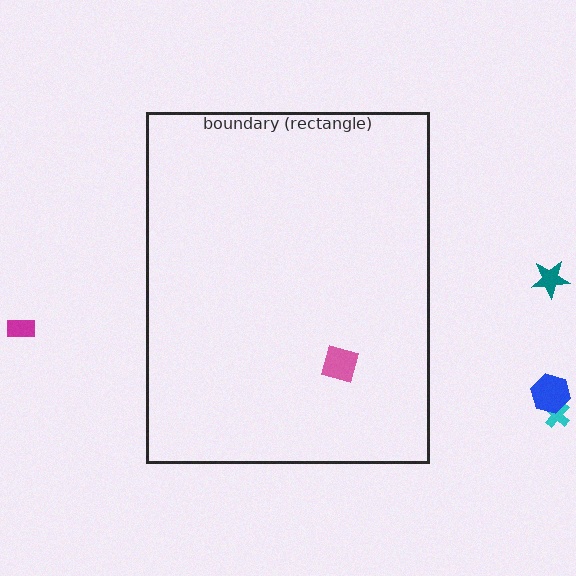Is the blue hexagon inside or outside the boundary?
Outside.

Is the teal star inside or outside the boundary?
Outside.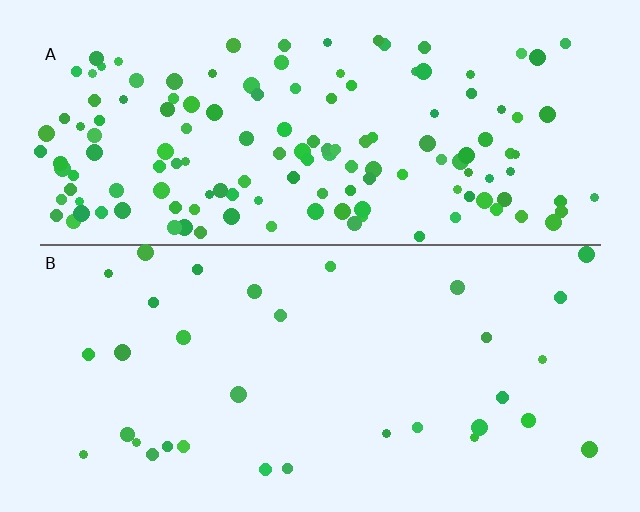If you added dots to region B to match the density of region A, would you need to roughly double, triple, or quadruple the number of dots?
Approximately quadruple.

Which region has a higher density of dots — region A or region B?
A (the top).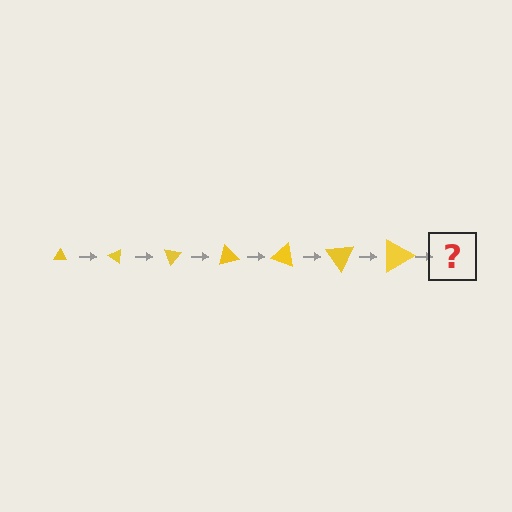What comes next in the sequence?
The next element should be a triangle, larger than the previous one and rotated 245 degrees from the start.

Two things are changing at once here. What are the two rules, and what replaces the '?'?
The two rules are that the triangle grows larger each step and it rotates 35 degrees each step. The '?' should be a triangle, larger than the previous one and rotated 245 degrees from the start.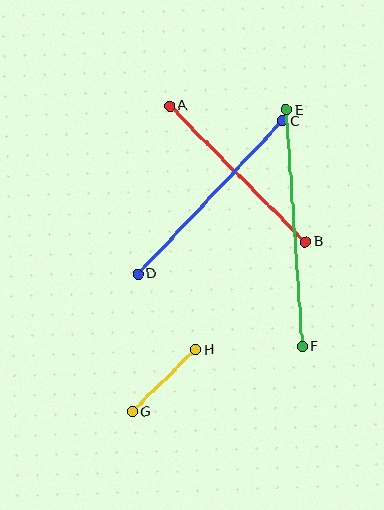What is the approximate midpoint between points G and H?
The midpoint is at approximately (164, 381) pixels.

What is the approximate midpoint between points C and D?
The midpoint is at approximately (210, 197) pixels.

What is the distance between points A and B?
The distance is approximately 192 pixels.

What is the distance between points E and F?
The distance is approximately 237 pixels.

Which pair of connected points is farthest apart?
Points E and F are farthest apart.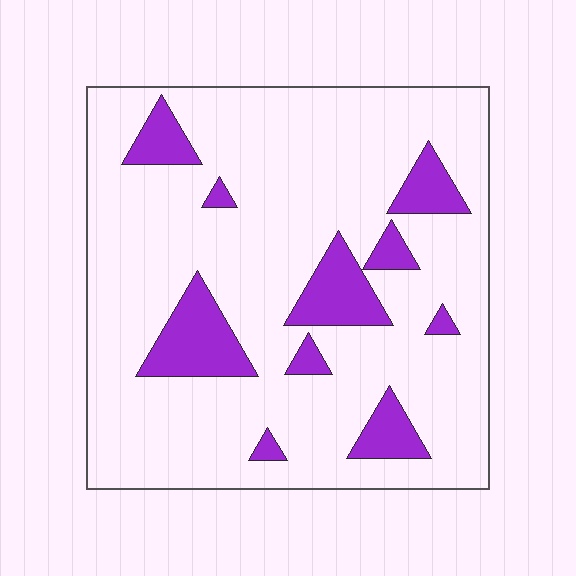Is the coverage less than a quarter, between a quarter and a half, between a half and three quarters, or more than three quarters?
Less than a quarter.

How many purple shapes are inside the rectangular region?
10.